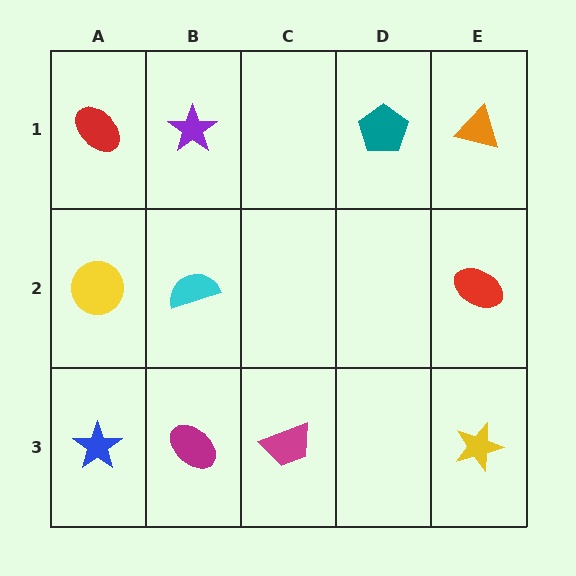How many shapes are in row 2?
3 shapes.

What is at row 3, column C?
A magenta trapezoid.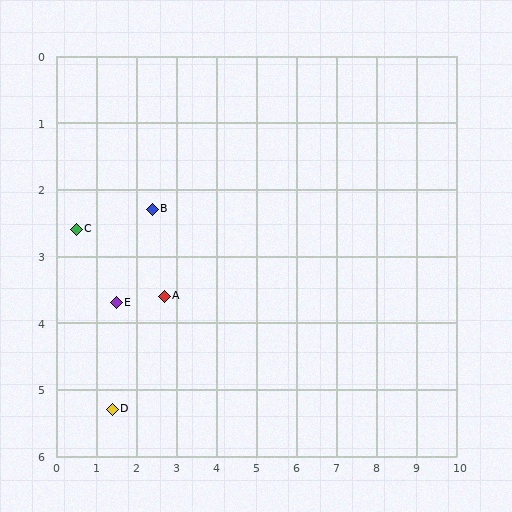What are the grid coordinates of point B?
Point B is at approximately (2.4, 2.3).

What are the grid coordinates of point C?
Point C is at approximately (0.5, 2.6).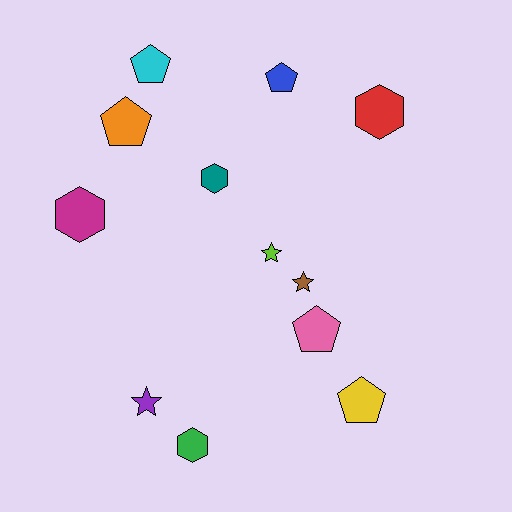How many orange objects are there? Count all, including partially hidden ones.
There is 1 orange object.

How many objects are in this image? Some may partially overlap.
There are 12 objects.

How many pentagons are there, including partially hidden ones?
There are 5 pentagons.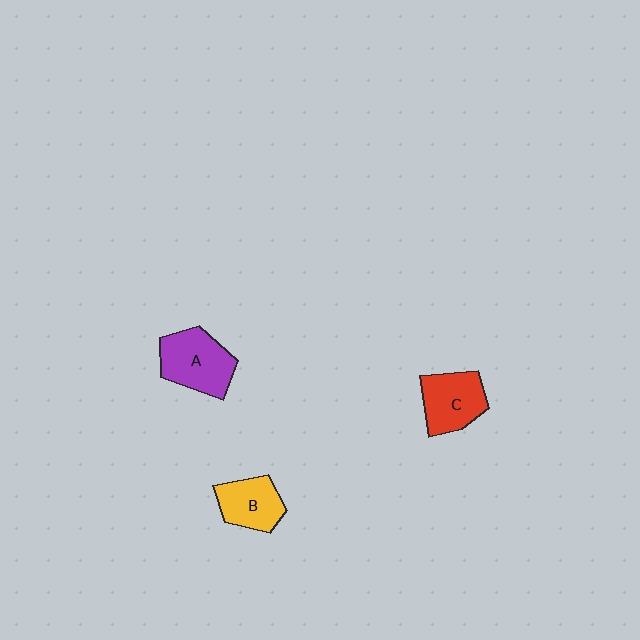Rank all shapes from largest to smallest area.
From largest to smallest: A (purple), C (red), B (yellow).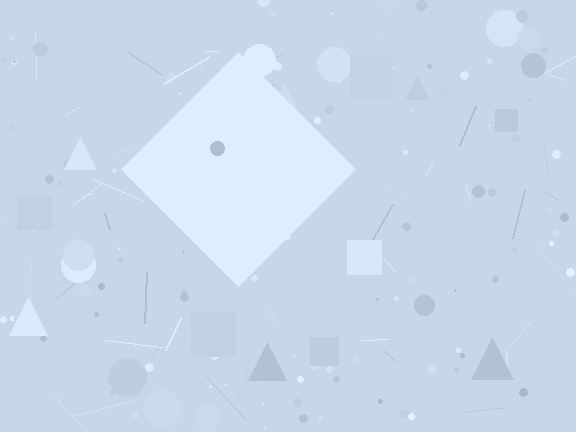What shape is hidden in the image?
A diamond is hidden in the image.